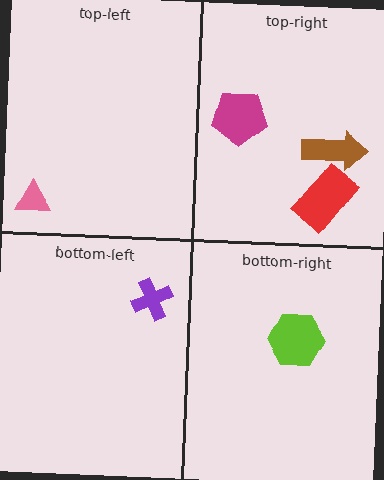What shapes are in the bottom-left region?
The purple cross.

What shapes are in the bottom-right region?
The lime hexagon.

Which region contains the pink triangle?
The top-left region.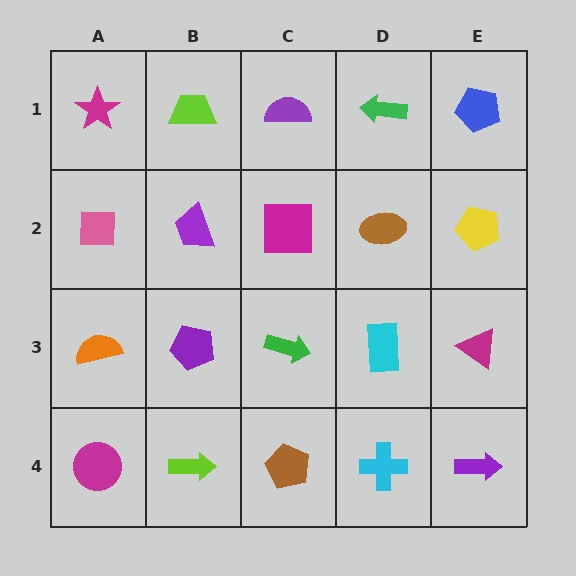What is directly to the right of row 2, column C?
A brown ellipse.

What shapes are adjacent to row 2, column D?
A green arrow (row 1, column D), a cyan rectangle (row 3, column D), a magenta square (row 2, column C), a yellow pentagon (row 2, column E).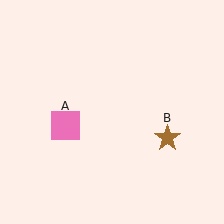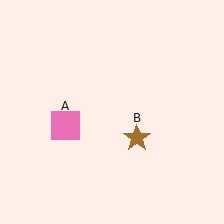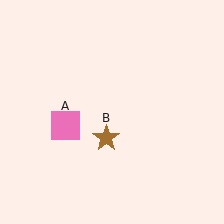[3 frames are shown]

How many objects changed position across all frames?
1 object changed position: brown star (object B).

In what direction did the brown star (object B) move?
The brown star (object B) moved left.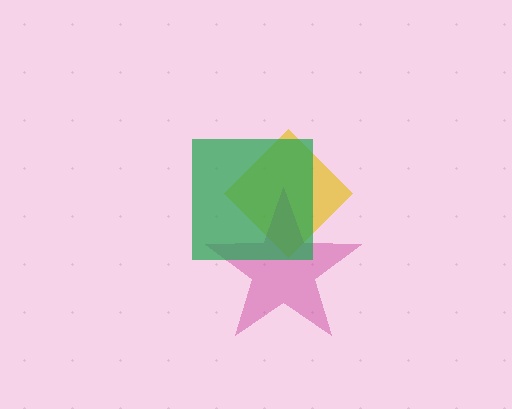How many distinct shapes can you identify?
There are 3 distinct shapes: a yellow diamond, a magenta star, a green square.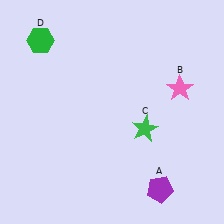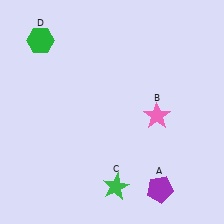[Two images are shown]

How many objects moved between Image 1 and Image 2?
2 objects moved between the two images.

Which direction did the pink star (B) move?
The pink star (B) moved down.